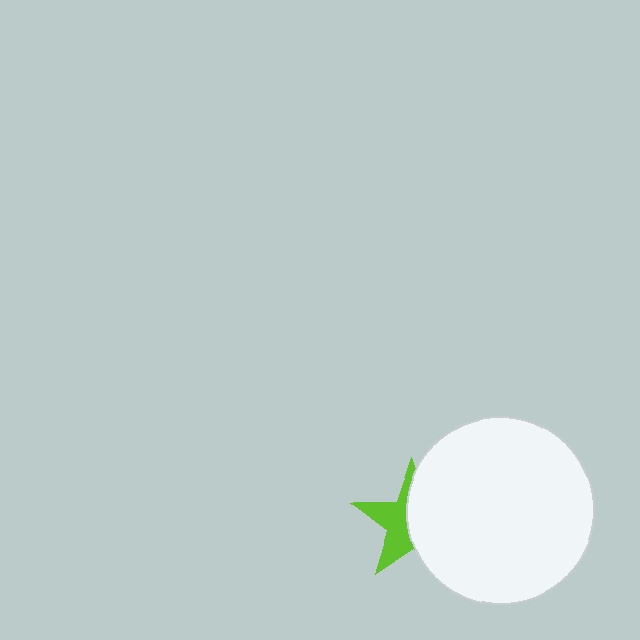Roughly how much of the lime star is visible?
About half of it is visible (roughly 45%).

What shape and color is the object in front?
The object in front is a white circle.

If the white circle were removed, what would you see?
You would see the complete lime star.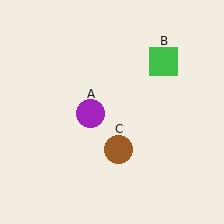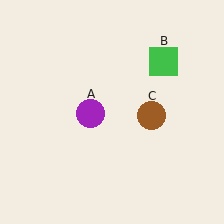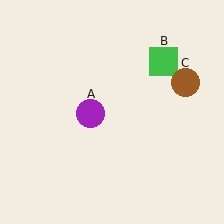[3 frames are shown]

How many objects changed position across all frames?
1 object changed position: brown circle (object C).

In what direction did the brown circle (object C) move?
The brown circle (object C) moved up and to the right.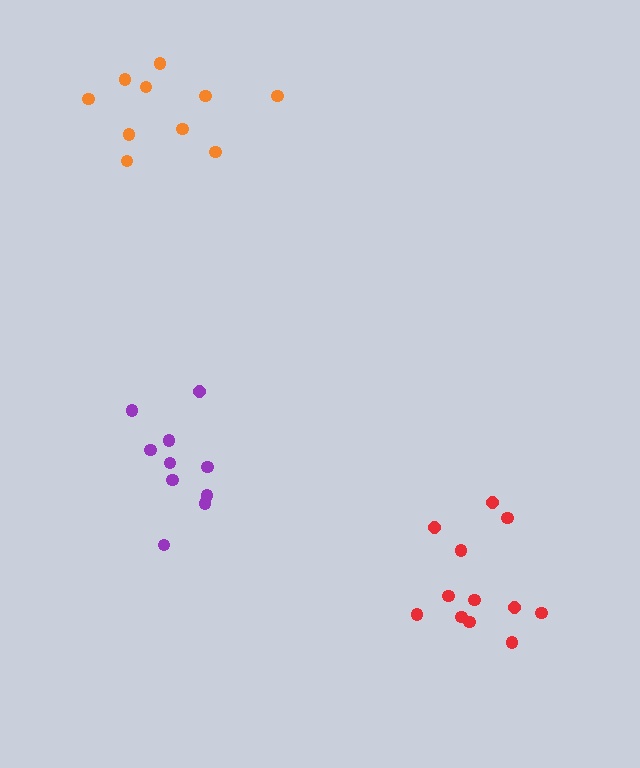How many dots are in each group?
Group 1: 12 dots, Group 2: 10 dots, Group 3: 10 dots (32 total).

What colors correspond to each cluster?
The clusters are colored: red, purple, orange.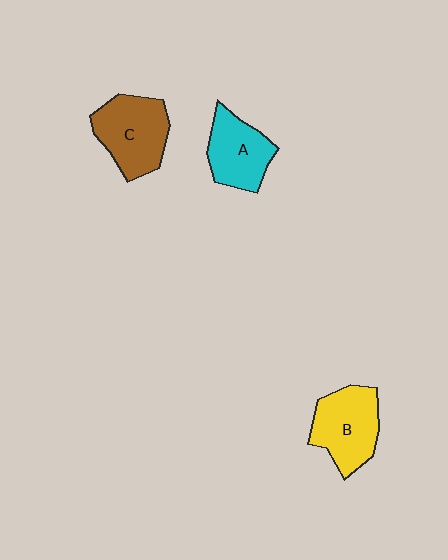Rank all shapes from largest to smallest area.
From largest to smallest: C (brown), B (yellow), A (cyan).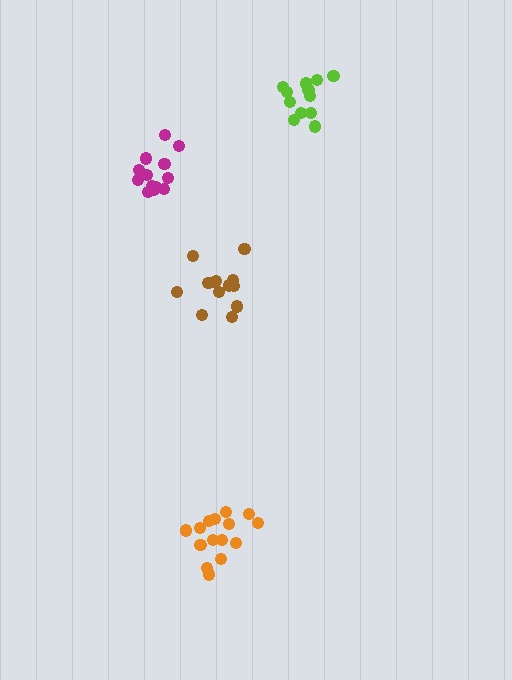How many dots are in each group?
Group 1: 13 dots, Group 2: 12 dots, Group 3: 15 dots, Group 4: 13 dots (53 total).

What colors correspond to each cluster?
The clusters are colored: brown, lime, orange, magenta.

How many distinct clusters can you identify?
There are 4 distinct clusters.